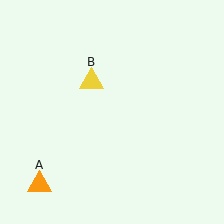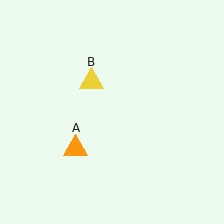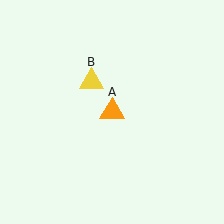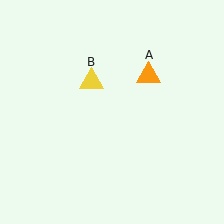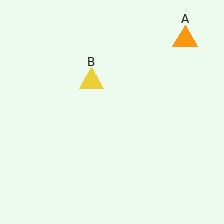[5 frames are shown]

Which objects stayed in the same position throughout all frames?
Yellow triangle (object B) remained stationary.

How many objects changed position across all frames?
1 object changed position: orange triangle (object A).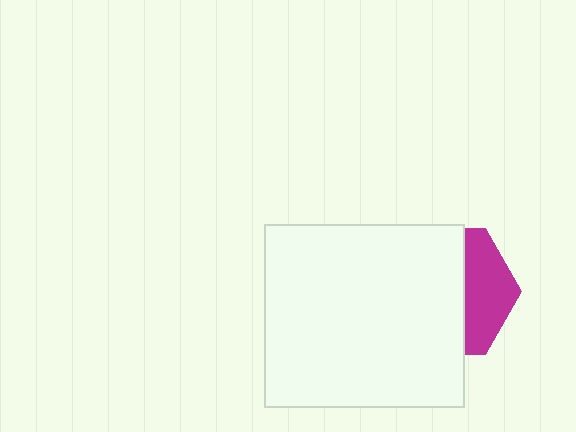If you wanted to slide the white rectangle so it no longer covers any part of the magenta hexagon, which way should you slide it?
Slide it left — that is the most direct way to separate the two shapes.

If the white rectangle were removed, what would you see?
You would see the complete magenta hexagon.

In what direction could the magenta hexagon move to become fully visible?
The magenta hexagon could move right. That would shift it out from behind the white rectangle entirely.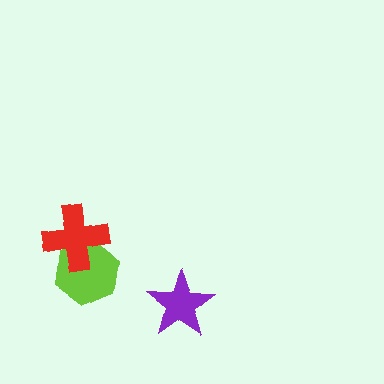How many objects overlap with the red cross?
1 object overlaps with the red cross.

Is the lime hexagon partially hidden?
Yes, it is partially covered by another shape.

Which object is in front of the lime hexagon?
The red cross is in front of the lime hexagon.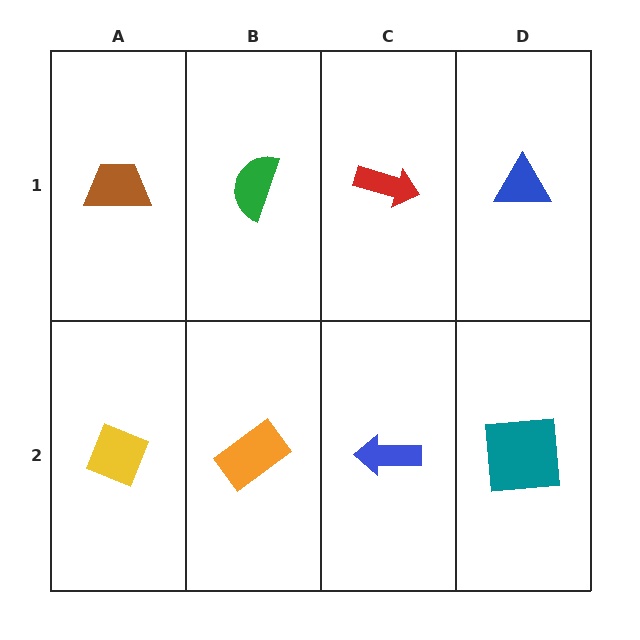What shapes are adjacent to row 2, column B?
A green semicircle (row 1, column B), a yellow diamond (row 2, column A), a blue arrow (row 2, column C).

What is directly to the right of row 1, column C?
A blue triangle.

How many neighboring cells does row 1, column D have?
2.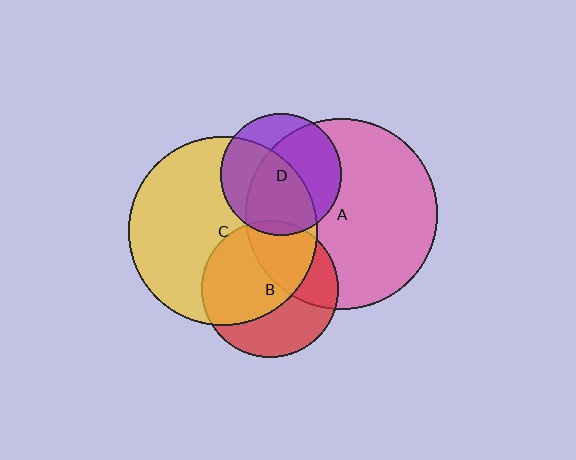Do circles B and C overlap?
Yes.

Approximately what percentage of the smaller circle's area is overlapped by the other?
Approximately 60%.